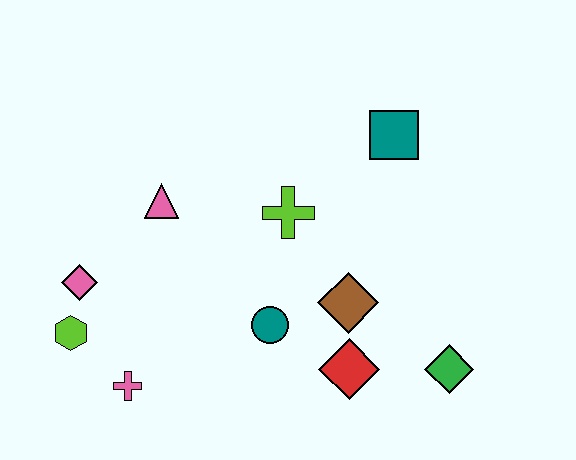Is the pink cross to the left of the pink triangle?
Yes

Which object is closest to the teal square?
The lime cross is closest to the teal square.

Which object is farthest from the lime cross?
The lime hexagon is farthest from the lime cross.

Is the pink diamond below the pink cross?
No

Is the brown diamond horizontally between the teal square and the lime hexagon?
Yes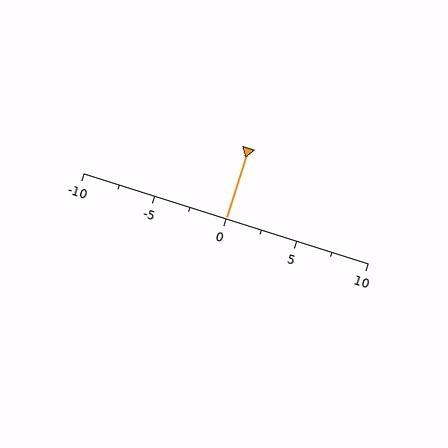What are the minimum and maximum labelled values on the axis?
The axis runs from -10 to 10.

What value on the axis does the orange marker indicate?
The marker indicates approximately 0.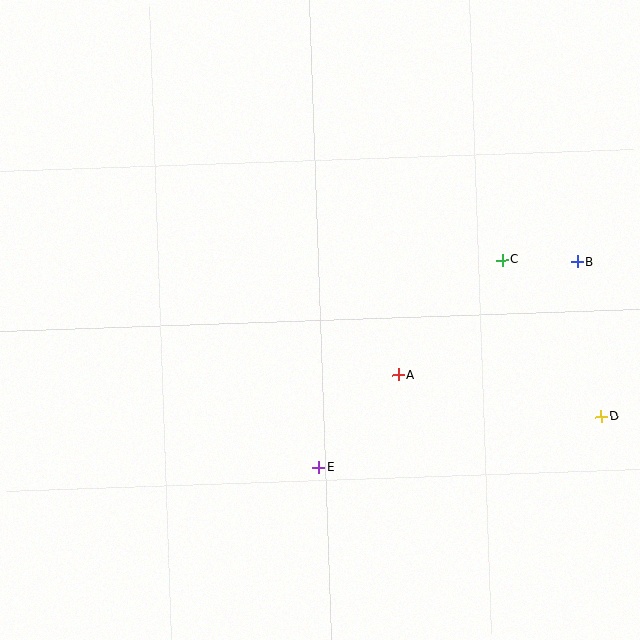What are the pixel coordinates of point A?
Point A is at (398, 375).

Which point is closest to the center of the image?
Point A at (398, 375) is closest to the center.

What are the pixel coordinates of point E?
Point E is at (319, 467).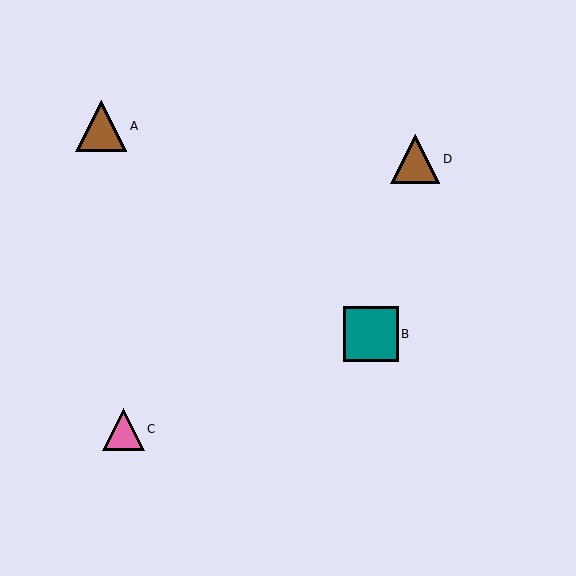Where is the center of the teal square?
The center of the teal square is at (371, 334).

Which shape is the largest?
The teal square (labeled B) is the largest.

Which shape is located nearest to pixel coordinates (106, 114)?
The brown triangle (labeled A) at (101, 126) is nearest to that location.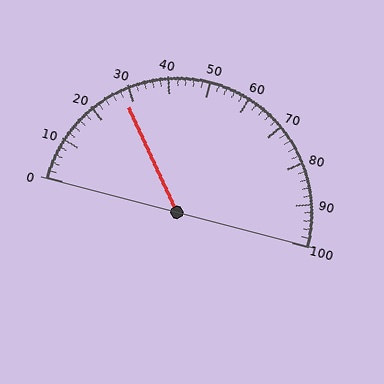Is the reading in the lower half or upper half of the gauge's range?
The reading is in the lower half of the range (0 to 100).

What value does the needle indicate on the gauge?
The needle indicates approximately 28.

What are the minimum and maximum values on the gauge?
The gauge ranges from 0 to 100.